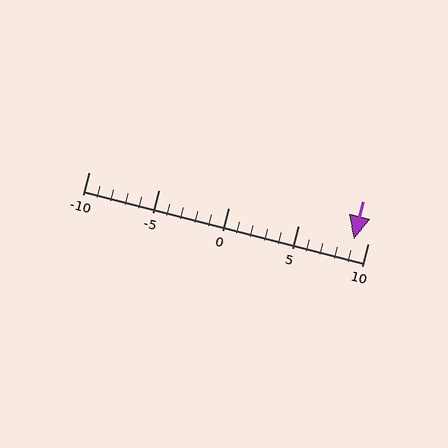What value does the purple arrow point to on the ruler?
The purple arrow points to approximately 9.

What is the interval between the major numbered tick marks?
The major tick marks are spaced 5 units apart.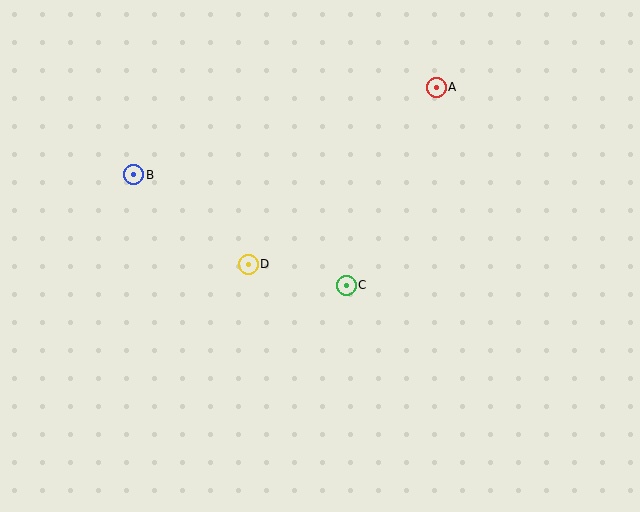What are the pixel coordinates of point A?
Point A is at (436, 87).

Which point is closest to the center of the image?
Point C at (346, 285) is closest to the center.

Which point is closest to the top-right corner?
Point A is closest to the top-right corner.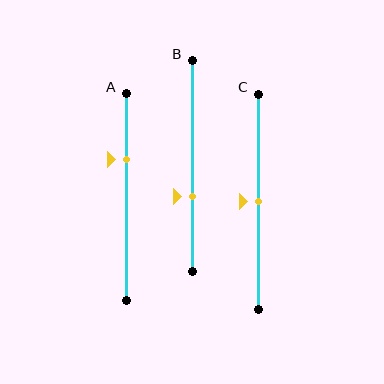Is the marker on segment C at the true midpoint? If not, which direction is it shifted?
Yes, the marker on segment C is at the true midpoint.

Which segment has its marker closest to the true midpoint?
Segment C has its marker closest to the true midpoint.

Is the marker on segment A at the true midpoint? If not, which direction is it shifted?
No, the marker on segment A is shifted upward by about 18% of the segment length.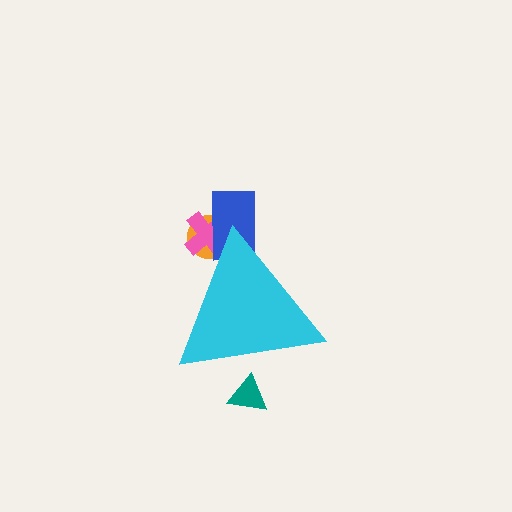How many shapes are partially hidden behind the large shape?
4 shapes are partially hidden.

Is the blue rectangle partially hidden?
Yes, the blue rectangle is partially hidden behind the cyan triangle.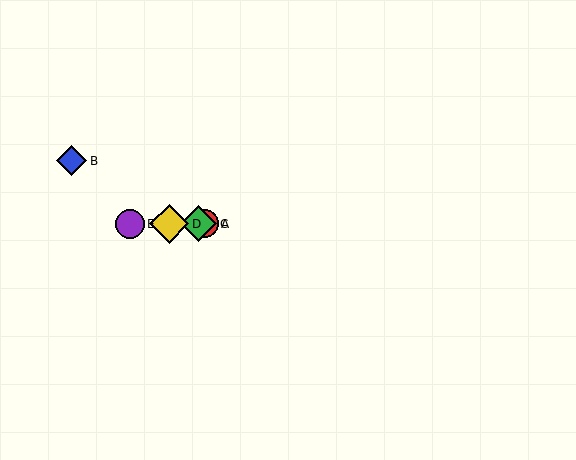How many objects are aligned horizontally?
4 objects (A, C, D, E) are aligned horizontally.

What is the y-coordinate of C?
Object C is at y≈224.